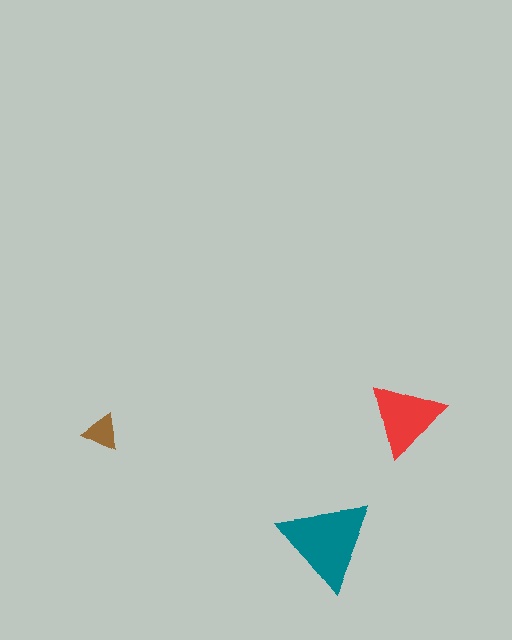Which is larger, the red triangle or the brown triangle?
The red one.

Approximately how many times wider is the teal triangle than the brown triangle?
About 2.5 times wider.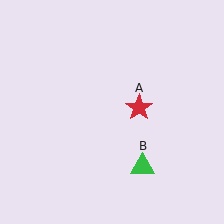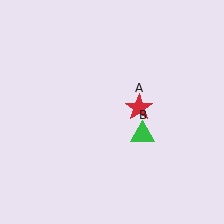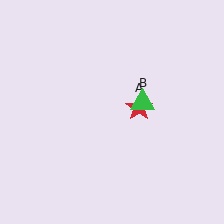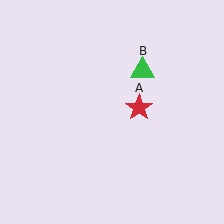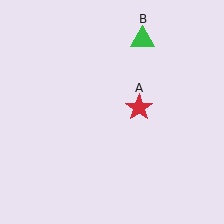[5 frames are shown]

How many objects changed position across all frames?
1 object changed position: green triangle (object B).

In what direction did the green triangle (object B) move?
The green triangle (object B) moved up.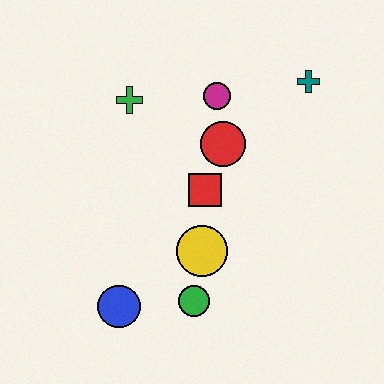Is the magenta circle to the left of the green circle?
No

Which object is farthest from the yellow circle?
The teal cross is farthest from the yellow circle.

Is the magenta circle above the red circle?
Yes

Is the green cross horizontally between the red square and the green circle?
No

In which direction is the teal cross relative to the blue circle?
The teal cross is above the blue circle.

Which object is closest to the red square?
The red circle is closest to the red square.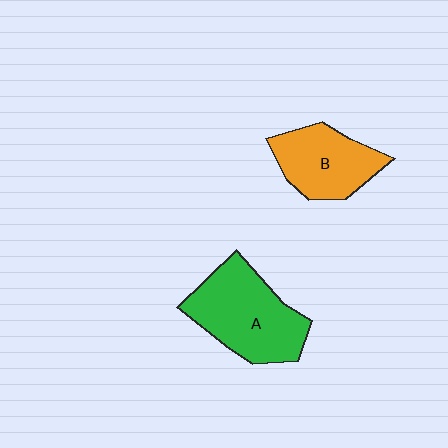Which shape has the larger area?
Shape A (green).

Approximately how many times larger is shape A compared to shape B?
Approximately 1.4 times.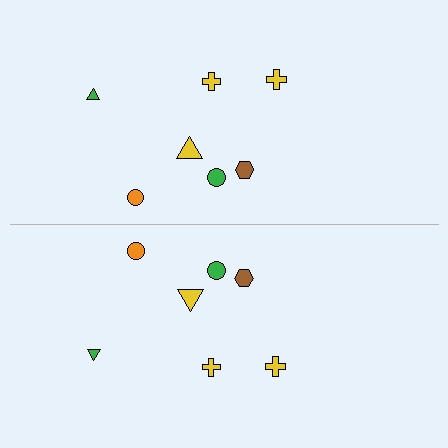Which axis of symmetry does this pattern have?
The pattern has a horizontal axis of symmetry running through the center of the image.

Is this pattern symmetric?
Yes, this pattern has bilateral (reflection) symmetry.